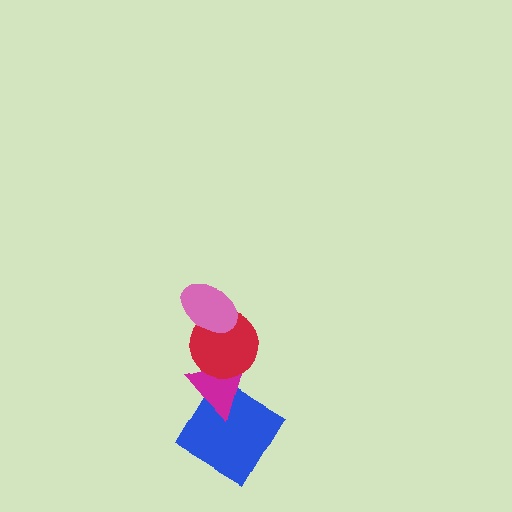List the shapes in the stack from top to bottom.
From top to bottom: the pink ellipse, the red circle, the magenta triangle, the blue diamond.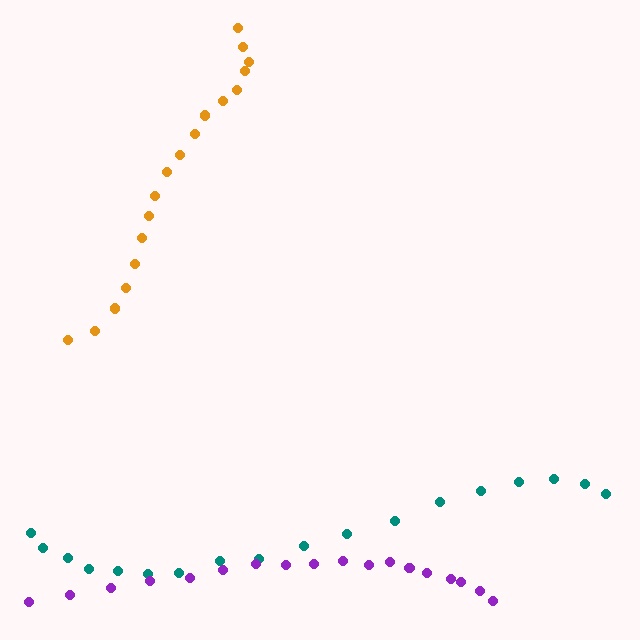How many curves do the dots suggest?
There are 3 distinct paths.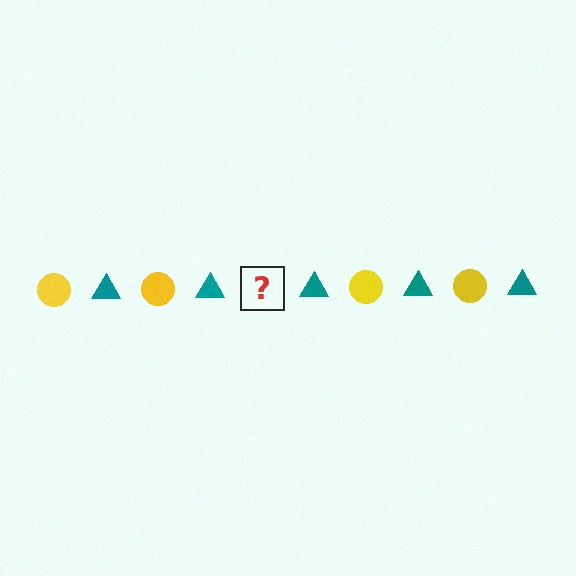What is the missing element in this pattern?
The missing element is a yellow circle.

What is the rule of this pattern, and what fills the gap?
The rule is that the pattern alternates between yellow circle and teal triangle. The gap should be filled with a yellow circle.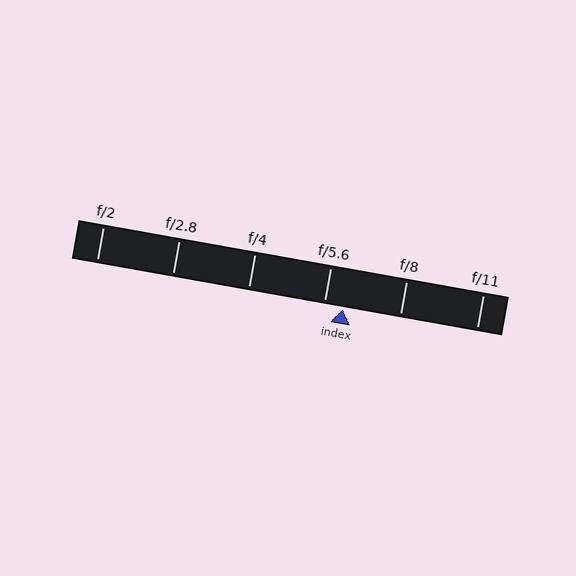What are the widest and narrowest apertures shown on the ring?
The widest aperture shown is f/2 and the narrowest is f/11.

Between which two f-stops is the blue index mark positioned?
The index mark is between f/5.6 and f/8.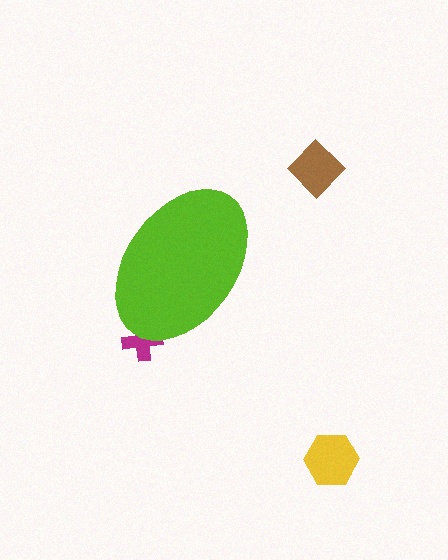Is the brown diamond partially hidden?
No, the brown diamond is fully visible.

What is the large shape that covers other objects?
A lime ellipse.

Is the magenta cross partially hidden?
Yes, the magenta cross is partially hidden behind the lime ellipse.